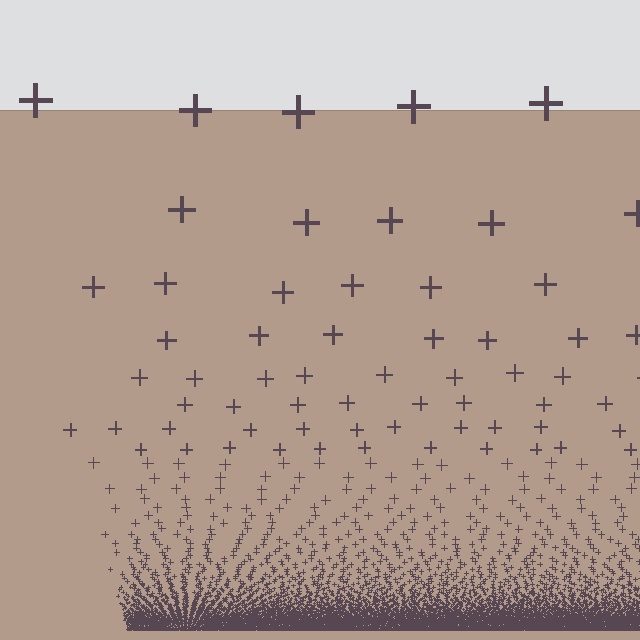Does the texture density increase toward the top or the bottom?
Density increases toward the bottom.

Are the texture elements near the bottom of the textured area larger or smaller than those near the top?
Smaller. The gradient is inverted — elements near the bottom are smaller and denser.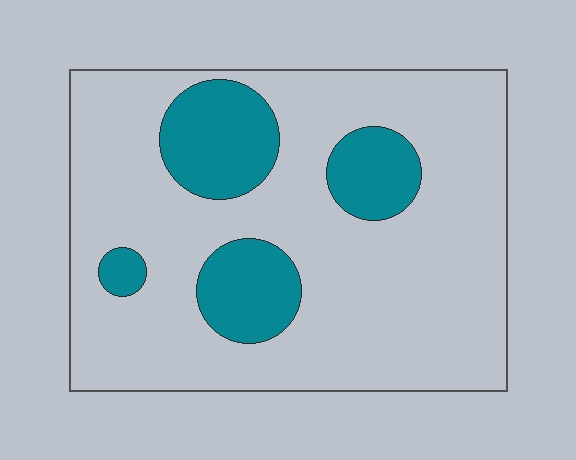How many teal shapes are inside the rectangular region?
4.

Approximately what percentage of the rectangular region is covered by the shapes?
Approximately 20%.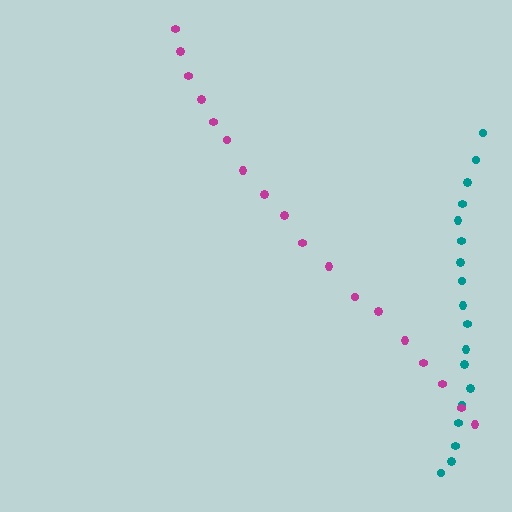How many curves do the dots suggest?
There are 2 distinct paths.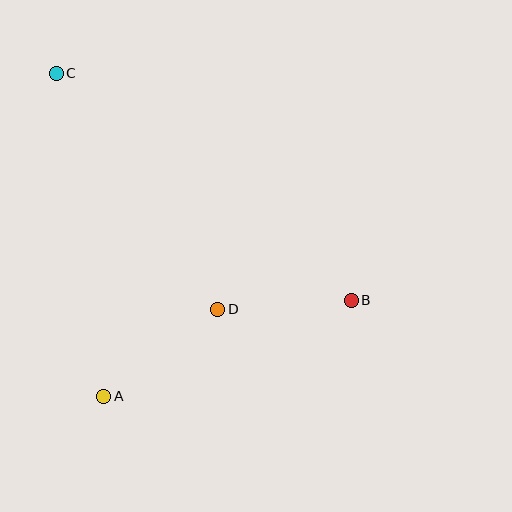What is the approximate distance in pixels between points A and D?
The distance between A and D is approximately 144 pixels.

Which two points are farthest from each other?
Points B and C are farthest from each other.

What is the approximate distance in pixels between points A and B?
The distance between A and B is approximately 266 pixels.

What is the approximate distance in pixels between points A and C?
The distance between A and C is approximately 326 pixels.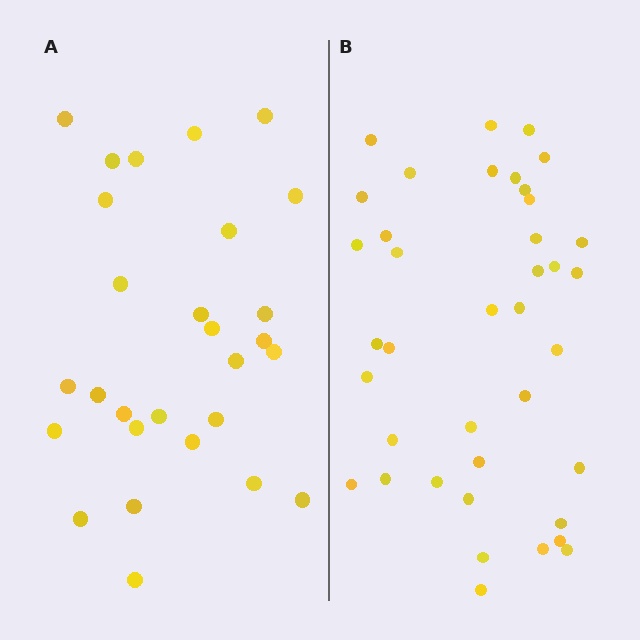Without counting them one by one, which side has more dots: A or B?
Region B (the right region) has more dots.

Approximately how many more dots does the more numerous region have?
Region B has roughly 12 or so more dots than region A.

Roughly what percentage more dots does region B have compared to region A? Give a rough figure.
About 40% more.